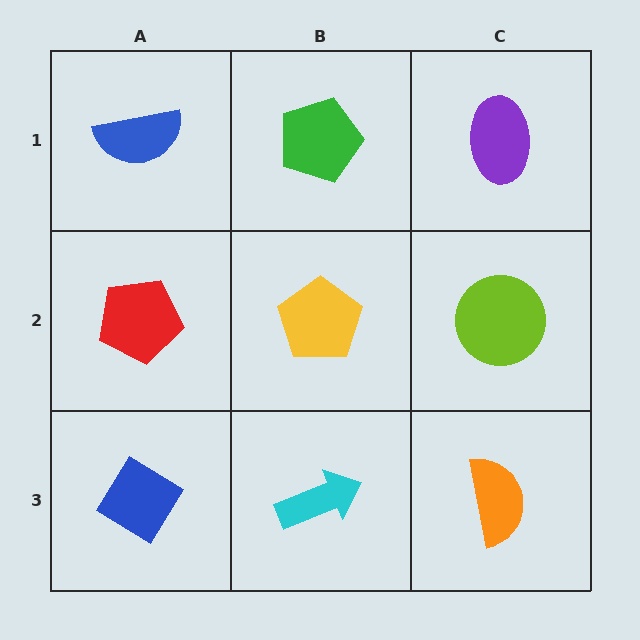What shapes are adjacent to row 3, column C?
A lime circle (row 2, column C), a cyan arrow (row 3, column B).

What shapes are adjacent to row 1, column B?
A yellow pentagon (row 2, column B), a blue semicircle (row 1, column A), a purple ellipse (row 1, column C).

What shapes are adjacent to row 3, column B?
A yellow pentagon (row 2, column B), a blue diamond (row 3, column A), an orange semicircle (row 3, column C).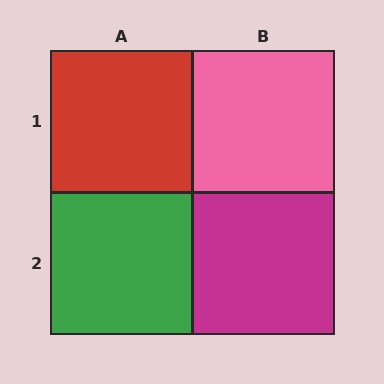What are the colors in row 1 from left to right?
Red, pink.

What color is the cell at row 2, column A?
Green.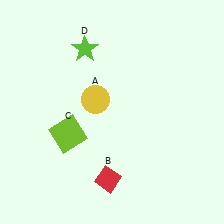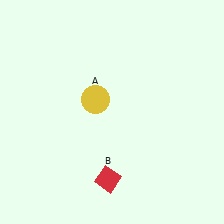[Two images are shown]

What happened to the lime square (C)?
The lime square (C) was removed in Image 2. It was in the bottom-left area of Image 1.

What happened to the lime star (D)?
The lime star (D) was removed in Image 2. It was in the top-left area of Image 1.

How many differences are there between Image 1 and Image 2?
There are 2 differences between the two images.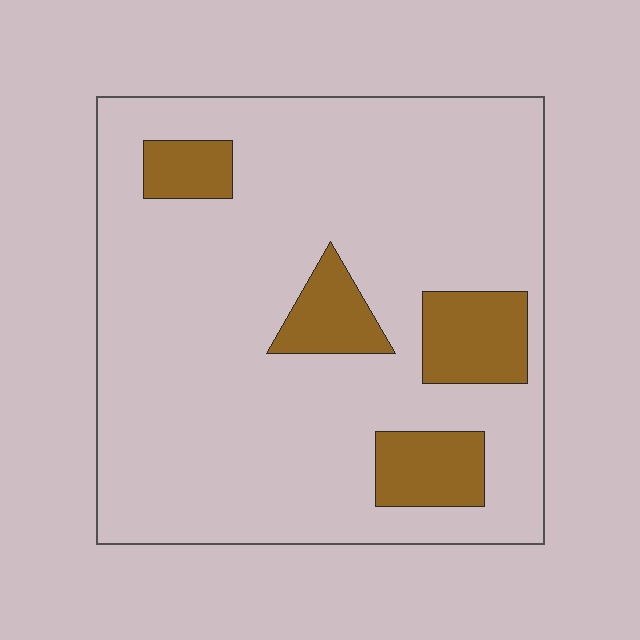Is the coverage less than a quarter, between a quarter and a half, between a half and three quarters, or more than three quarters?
Less than a quarter.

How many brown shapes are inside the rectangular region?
4.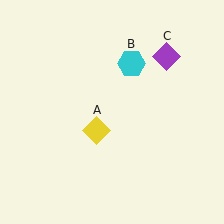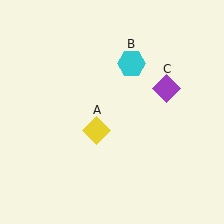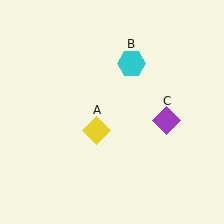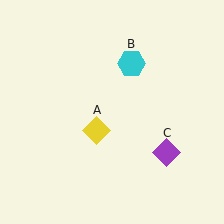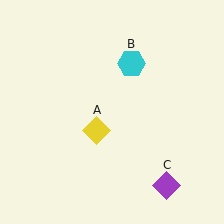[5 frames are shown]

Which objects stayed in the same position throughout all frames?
Yellow diamond (object A) and cyan hexagon (object B) remained stationary.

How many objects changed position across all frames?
1 object changed position: purple diamond (object C).